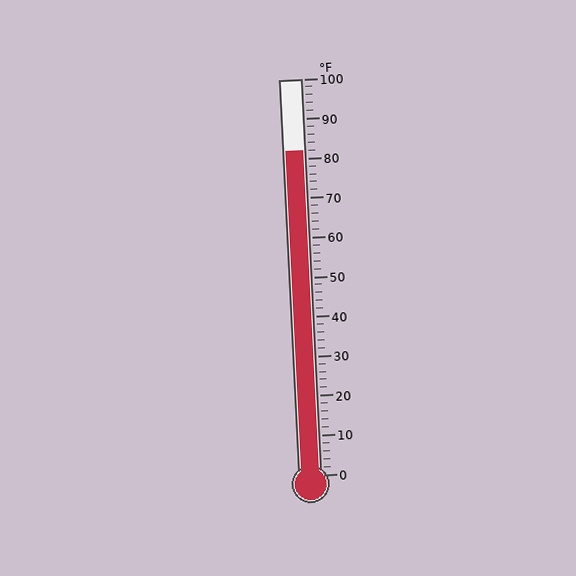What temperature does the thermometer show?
The thermometer shows approximately 82°F.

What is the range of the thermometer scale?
The thermometer scale ranges from 0°F to 100°F.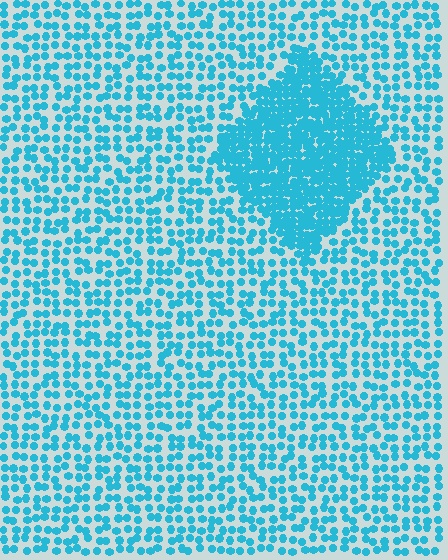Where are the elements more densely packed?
The elements are more densely packed inside the diamond boundary.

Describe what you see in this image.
The image contains small cyan elements arranged at two different densities. A diamond-shaped region is visible where the elements are more densely packed than the surrounding area.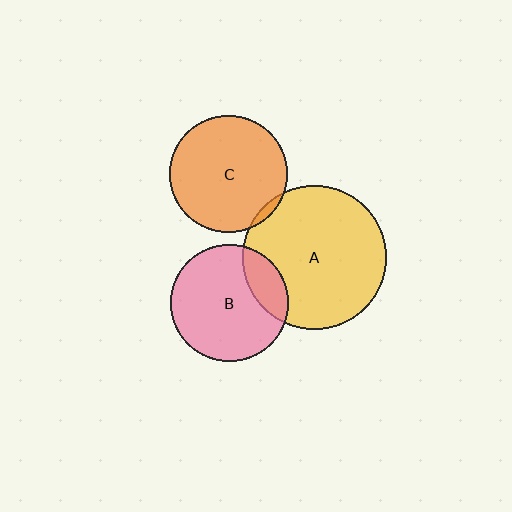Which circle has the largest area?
Circle A (yellow).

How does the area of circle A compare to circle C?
Approximately 1.5 times.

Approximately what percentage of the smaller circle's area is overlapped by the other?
Approximately 5%.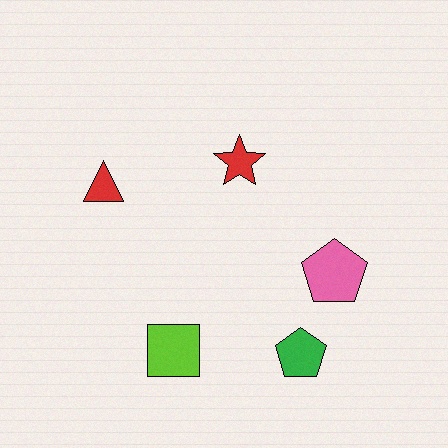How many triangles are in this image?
There is 1 triangle.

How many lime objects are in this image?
There is 1 lime object.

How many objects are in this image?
There are 5 objects.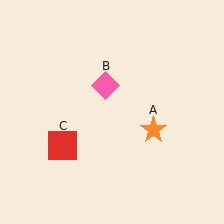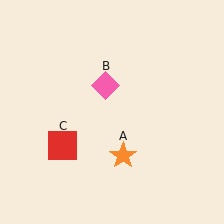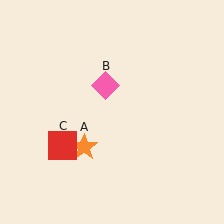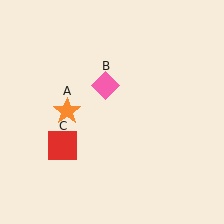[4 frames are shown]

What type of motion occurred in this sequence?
The orange star (object A) rotated clockwise around the center of the scene.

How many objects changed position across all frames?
1 object changed position: orange star (object A).